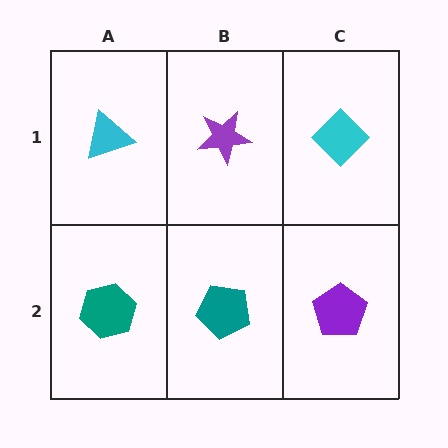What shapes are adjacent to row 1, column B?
A teal pentagon (row 2, column B), a cyan triangle (row 1, column A), a cyan diamond (row 1, column C).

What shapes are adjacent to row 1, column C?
A purple pentagon (row 2, column C), a purple star (row 1, column B).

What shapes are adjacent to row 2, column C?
A cyan diamond (row 1, column C), a teal pentagon (row 2, column B).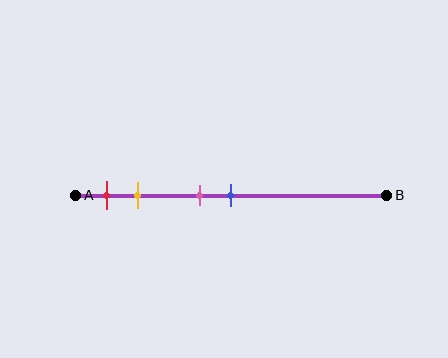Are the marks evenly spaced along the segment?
No, the marks are not evenly spaced.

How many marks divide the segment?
There are 4 marks dividing the segment.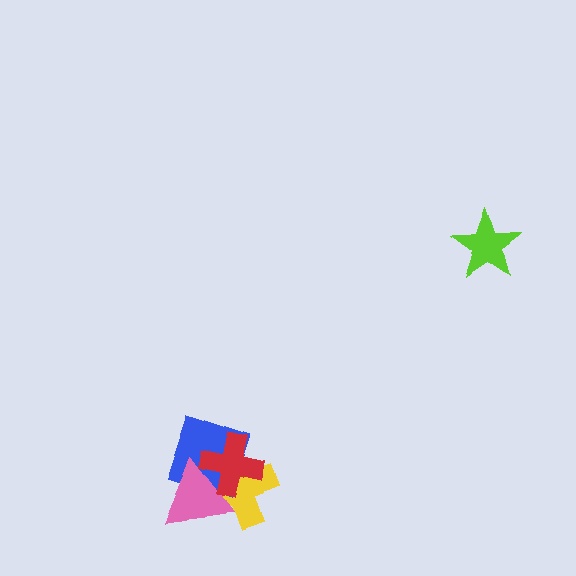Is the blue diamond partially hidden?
Yes, it is partially covered by another shape.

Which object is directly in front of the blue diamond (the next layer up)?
The pink triangle is directly in front of the blue diamond.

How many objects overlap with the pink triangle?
3 objects overlap with the pink triangle.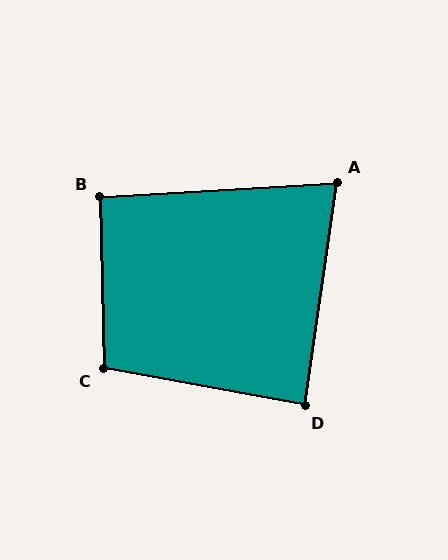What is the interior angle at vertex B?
Approximately 92 degrees (approximately right).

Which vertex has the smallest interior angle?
A, at approximately 78 degrees.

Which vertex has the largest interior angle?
C, at approximately 102 degrees.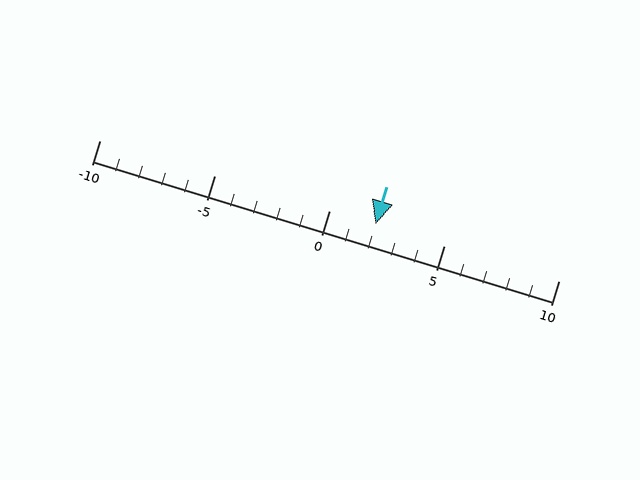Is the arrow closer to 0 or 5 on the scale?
The arrow is closer to 0.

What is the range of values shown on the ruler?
The ruler shows values from -10 to 10.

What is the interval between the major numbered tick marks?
The major tick marks are spaced 5 units apart.